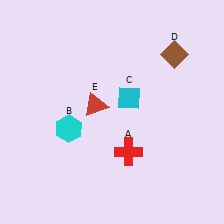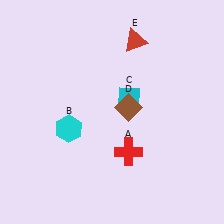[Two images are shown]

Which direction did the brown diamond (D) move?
The brown diamond (D) moved down.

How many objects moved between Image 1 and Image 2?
2 objects moved between the two images.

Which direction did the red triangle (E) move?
The red triangle (E) moved up.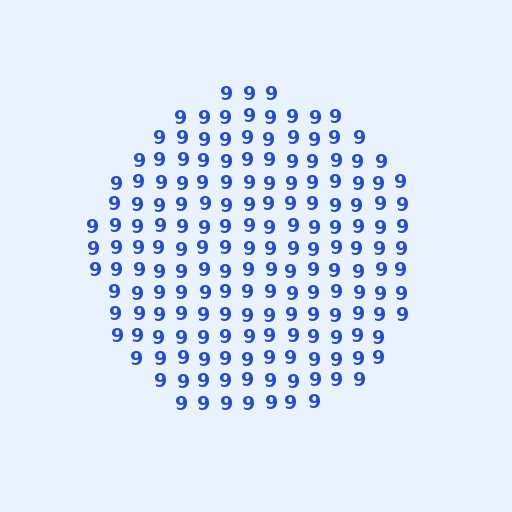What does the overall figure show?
The overall figure shows a circle.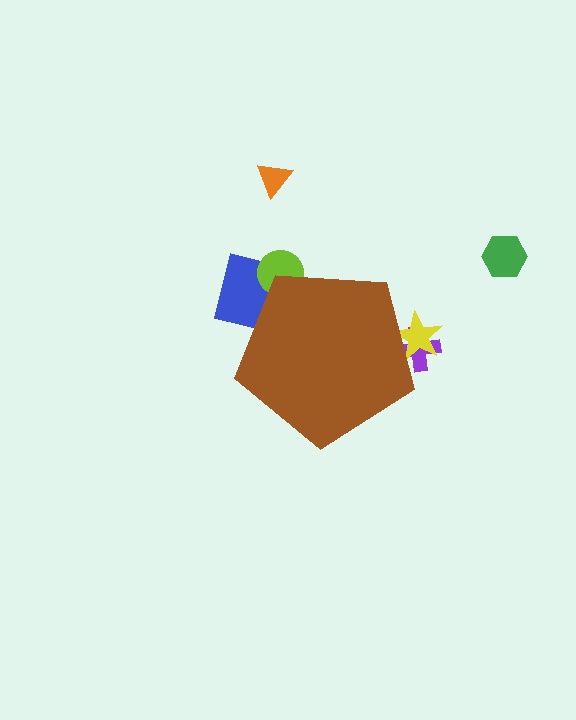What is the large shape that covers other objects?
A brown pentagon.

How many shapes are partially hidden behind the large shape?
4 shapes are partially hidden.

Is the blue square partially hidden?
Yes, the blue square is partially hidden behind the brown pentagon.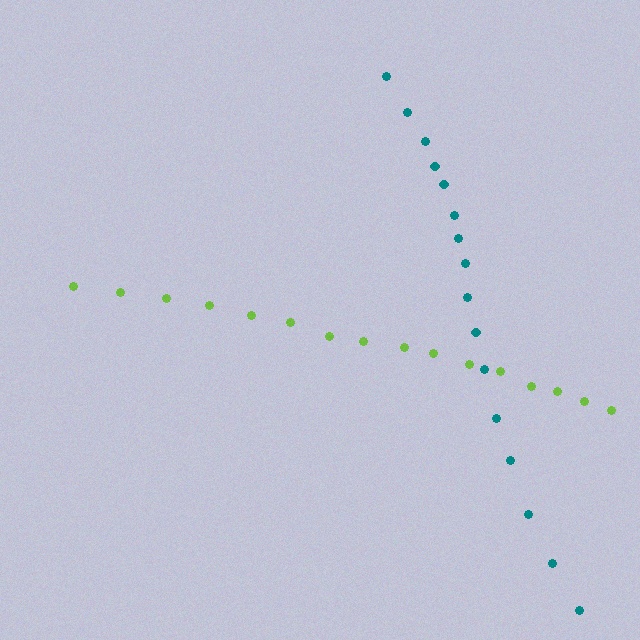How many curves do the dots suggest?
There are 2 distinct paths.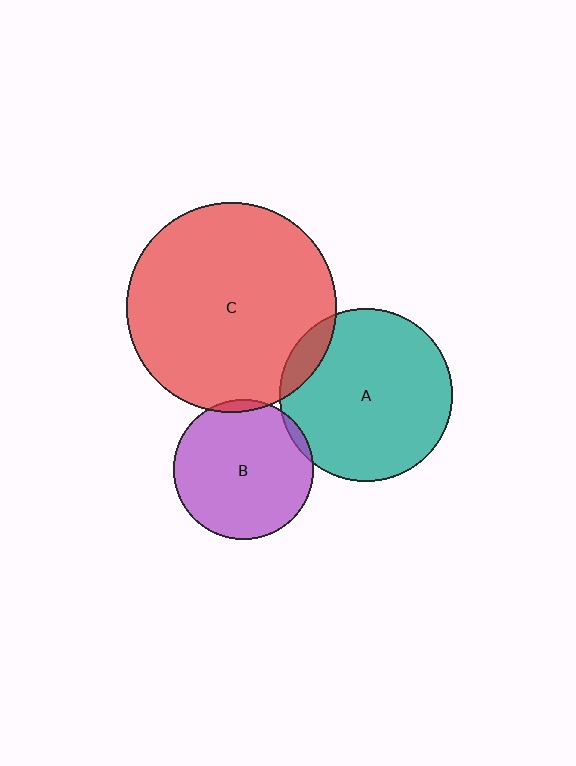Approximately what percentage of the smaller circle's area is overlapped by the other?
Approximately 5%.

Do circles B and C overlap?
Yes.